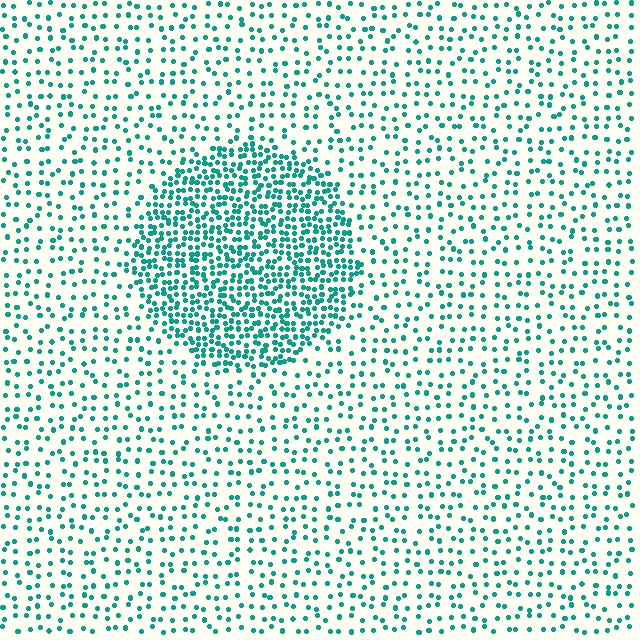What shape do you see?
I see a circle.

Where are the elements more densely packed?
The elements are more densely packed inside the circle boundary.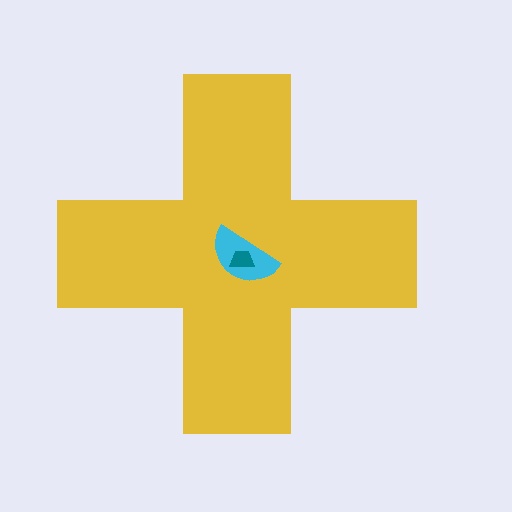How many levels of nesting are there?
3.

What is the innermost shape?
The teal trapezoid.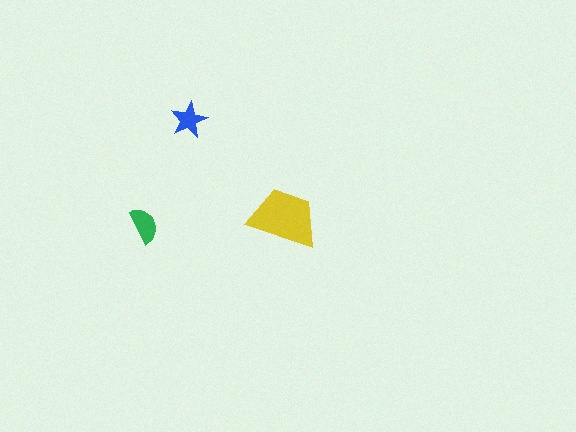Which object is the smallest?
The blue star.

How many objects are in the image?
There are 3 objects in the image.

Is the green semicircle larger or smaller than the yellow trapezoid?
Smaller.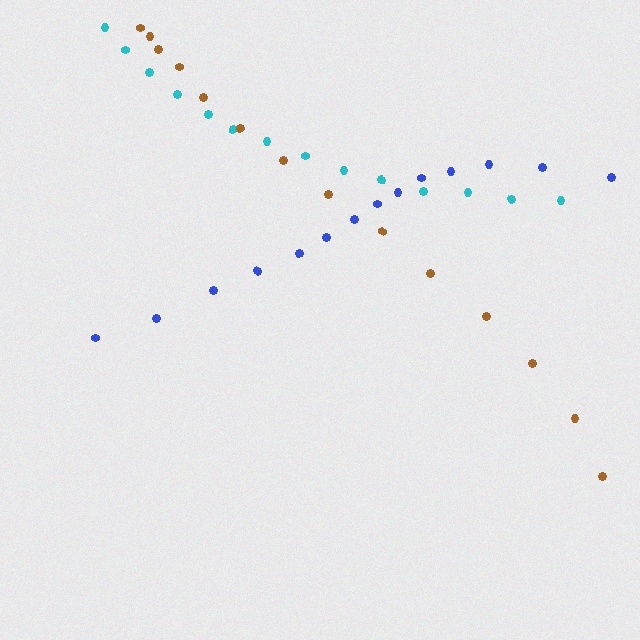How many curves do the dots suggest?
There are 3 distinct paths.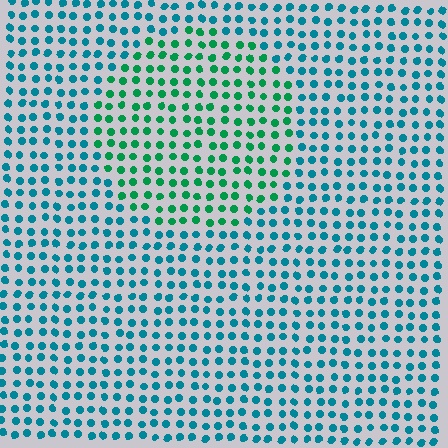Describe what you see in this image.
The image is filled with small teal elements in a uniform arrangement. A circle-shaped region is visible where the elements are tinted to a slightly different hue, forming a subtle color boundary.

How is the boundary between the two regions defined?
The boundary is defined purely by a slight shift in hue (about 39 degrees). Spacing, size, and orientation are identical on both sides.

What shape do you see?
I see a circle.